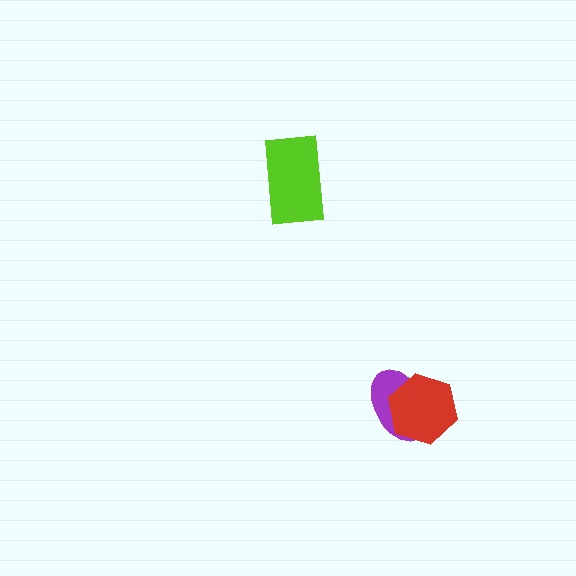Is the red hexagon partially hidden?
No, no other shape covers it.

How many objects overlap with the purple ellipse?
1 object overlaps with the purple ellipse.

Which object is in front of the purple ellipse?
The red hexagon is in front of the purple ellipse.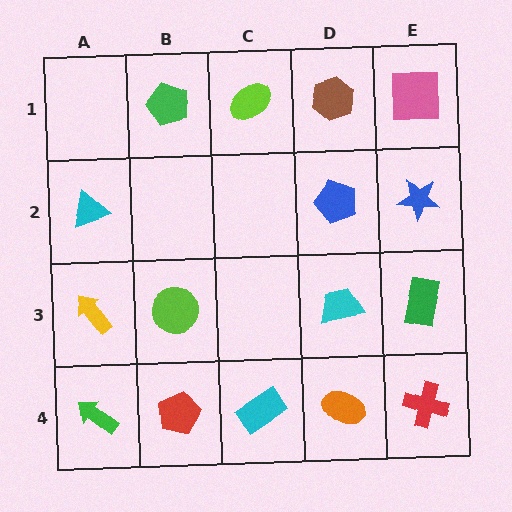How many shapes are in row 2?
3 shapes.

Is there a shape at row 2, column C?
No, that cell is empty.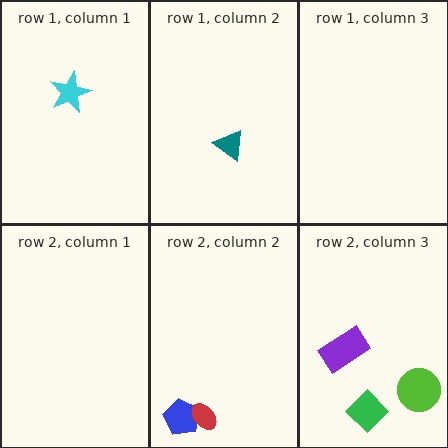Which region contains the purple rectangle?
The row 2, column 3 region.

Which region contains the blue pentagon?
The row 2, column 2 region.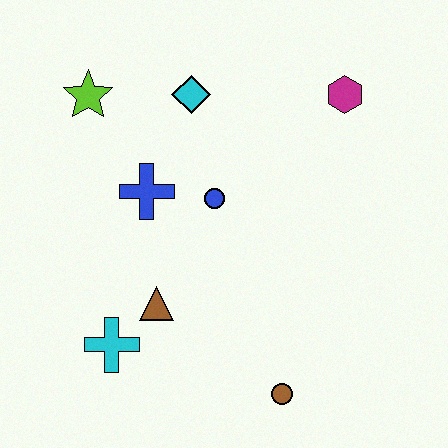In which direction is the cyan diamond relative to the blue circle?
The cyan diamond is above the blue circle.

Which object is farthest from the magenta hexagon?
The cyan cross is farthest from the magenta hexagon.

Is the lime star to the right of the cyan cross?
No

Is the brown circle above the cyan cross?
No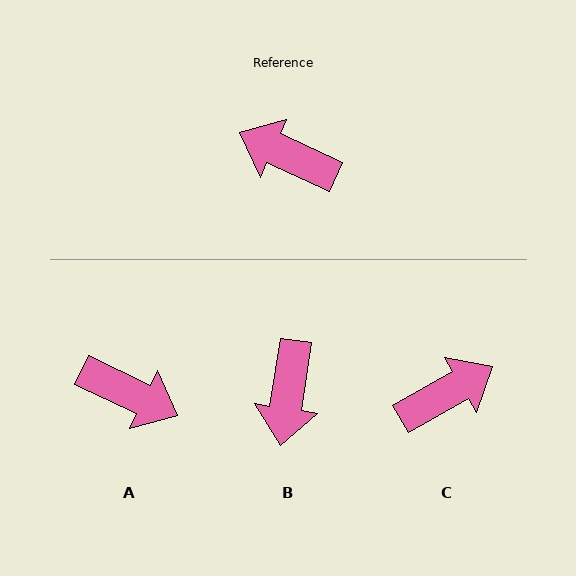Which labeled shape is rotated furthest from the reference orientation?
A, about 179 degrees away.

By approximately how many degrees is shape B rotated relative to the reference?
Approximately 106 degrees counter-clockwise.